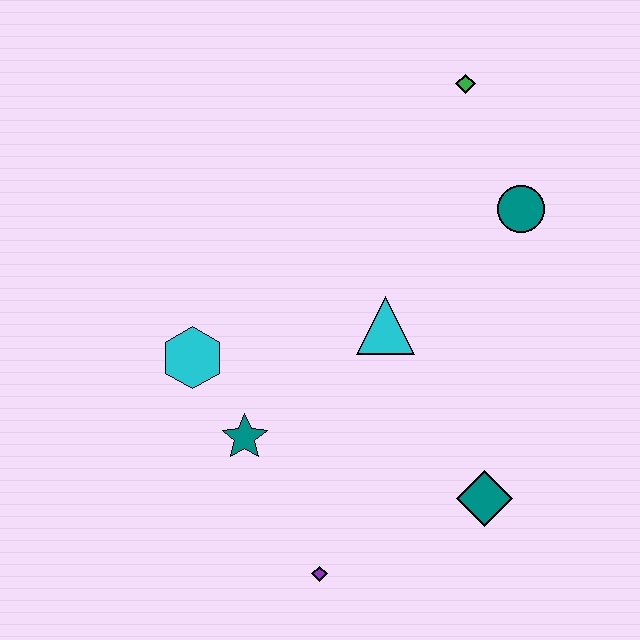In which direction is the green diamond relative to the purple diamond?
The green diamond is above the purple diamond.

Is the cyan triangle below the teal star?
No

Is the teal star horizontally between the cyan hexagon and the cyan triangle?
Yes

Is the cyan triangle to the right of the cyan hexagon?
Yes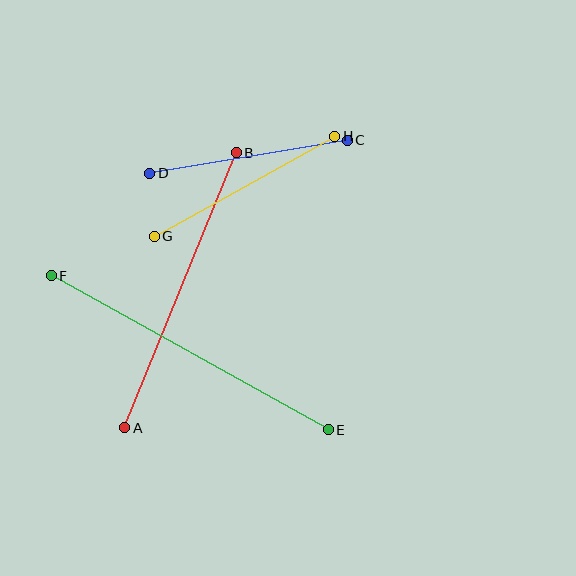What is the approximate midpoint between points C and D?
The midpoint is at approximately (249, 157) pixels.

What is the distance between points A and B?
The distance is approximately 297 pixels.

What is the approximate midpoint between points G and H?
The midpoint is at approximately (245, 186) pixels.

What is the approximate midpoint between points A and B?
The midpoint is at approximately (180, 290) pixels.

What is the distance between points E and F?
The distance is approximately 317 pixels.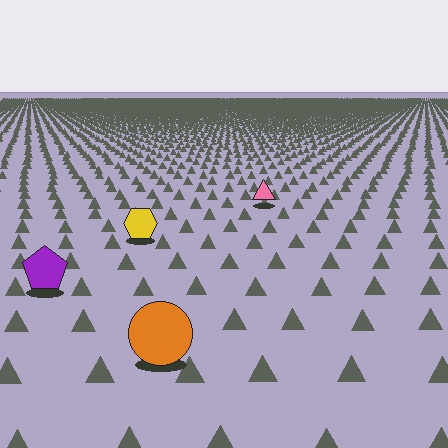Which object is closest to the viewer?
The orange circle is closest. The texture marks near it are larger and more spread out.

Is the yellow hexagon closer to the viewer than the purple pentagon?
No. The purple pentagon is closer — you can tell from the texture gradient: the ground texture is coarser near it.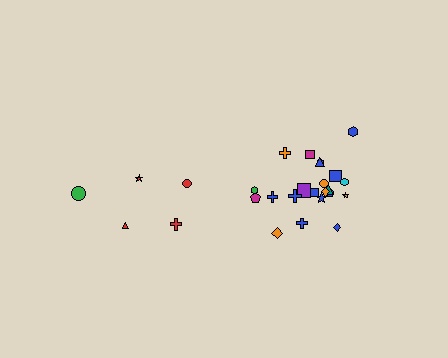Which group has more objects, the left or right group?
The right group.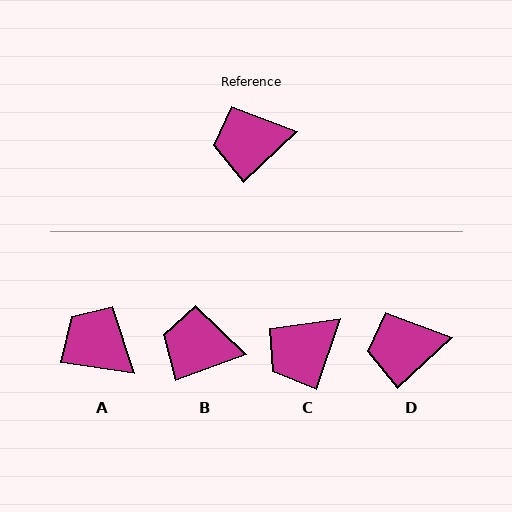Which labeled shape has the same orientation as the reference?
D.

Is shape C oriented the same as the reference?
No, it is off by about 28 degrees.